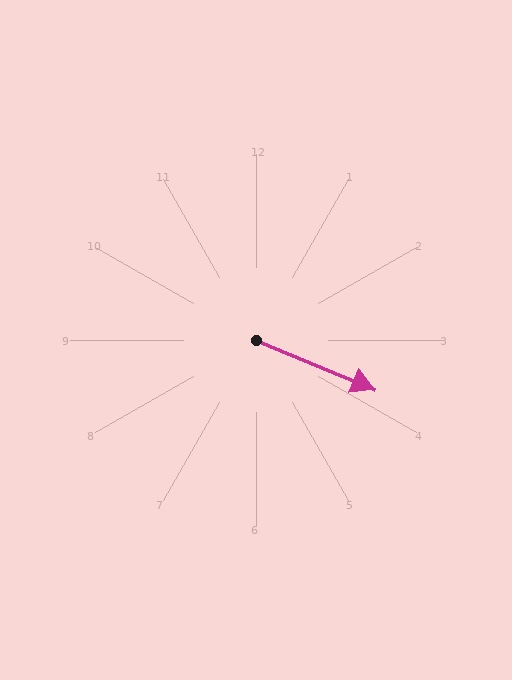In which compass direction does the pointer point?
Southeast.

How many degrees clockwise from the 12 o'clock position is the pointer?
Approximately 113 degrees.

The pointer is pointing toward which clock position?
Roughly 4 o'clock.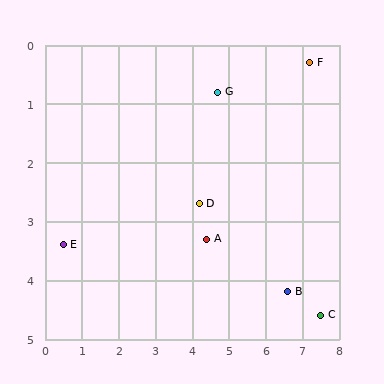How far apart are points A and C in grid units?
Points A and C are about 3.4 grid units apart.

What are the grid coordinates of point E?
Point E is at approximately (0.5, 3.4).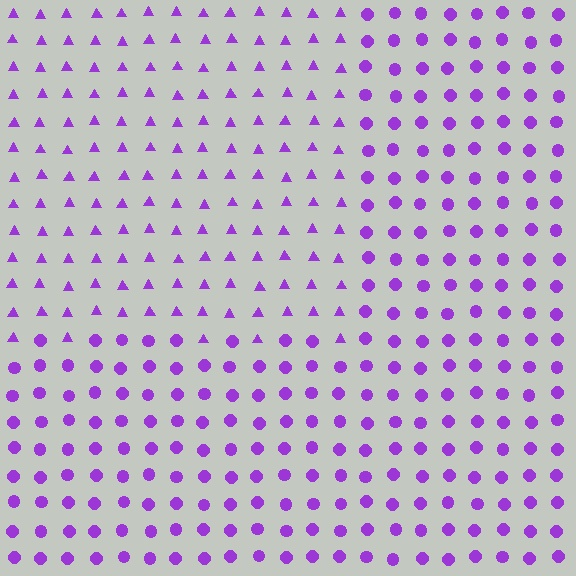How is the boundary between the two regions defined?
The boundary is defined by a change in element shape: triangles inside vs. circles outside. All elements share the same color and spacing.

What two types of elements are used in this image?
The image uses triangles inside the rectangle region and circles outside it.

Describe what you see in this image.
The image is filled with small purple elements arranged in a uniform grid. A rectangle-shaped region contains triangles, while the surrounding area contains circles. The boundary is defined purely by the change in element shape.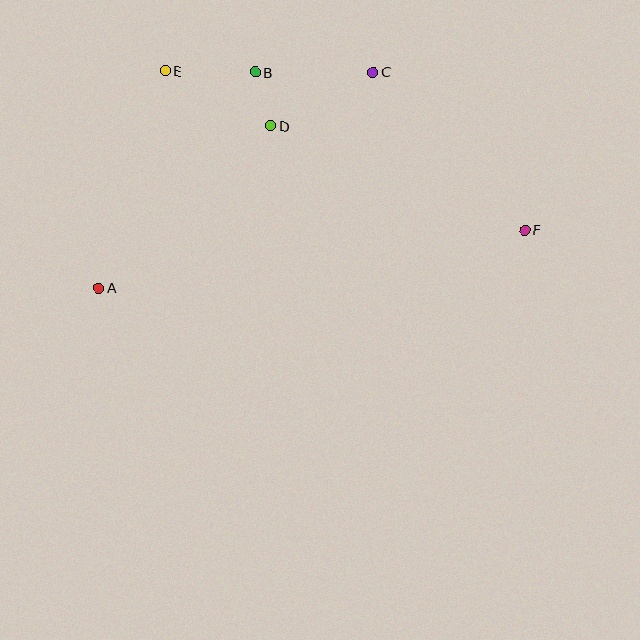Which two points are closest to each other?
Points B and D are closest to each other.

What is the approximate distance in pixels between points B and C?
The distance between B and C is approximately 118 pixels.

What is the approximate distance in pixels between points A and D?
The distance between A and D is approximately 236 pixels.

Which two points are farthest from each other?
Points A and F are farthest from each other.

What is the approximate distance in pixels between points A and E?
The distance between A and E is approximately 227 pixels.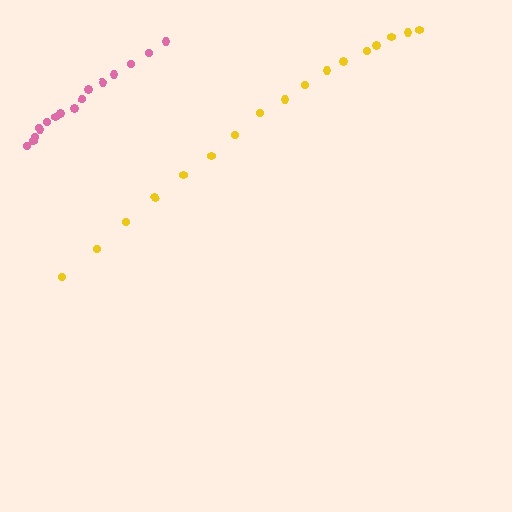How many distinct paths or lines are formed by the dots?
There are 2 distinct paths.